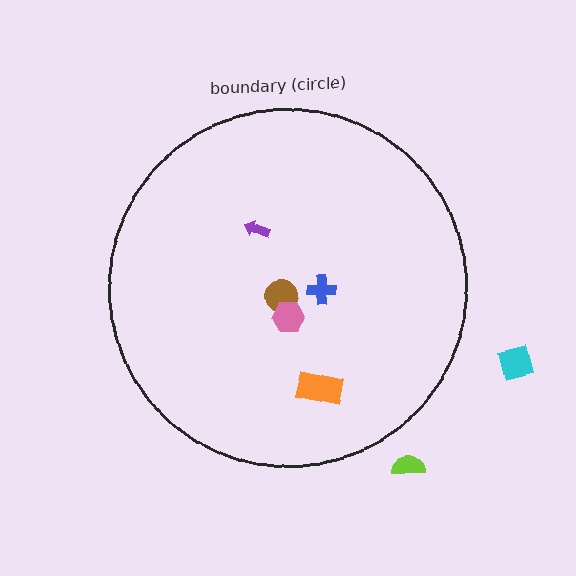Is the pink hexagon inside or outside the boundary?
Inside.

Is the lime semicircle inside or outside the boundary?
Outside.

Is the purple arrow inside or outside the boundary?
Inside.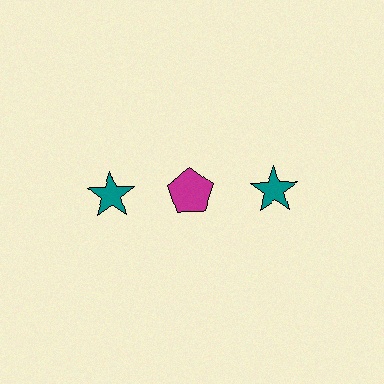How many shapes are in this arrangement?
There are 3 shapes arranged in a grid pattern.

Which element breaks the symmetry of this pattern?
The magenta pentagon in the top row, second from left column breaks the symmetry. All other shapes are teal stars.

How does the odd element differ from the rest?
It differs in both color (magenta instead of teal) and shape (pentagon instead of star).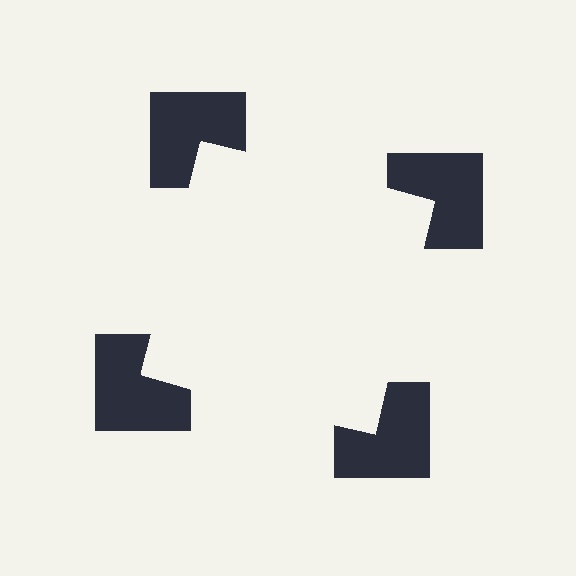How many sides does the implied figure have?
4 sides.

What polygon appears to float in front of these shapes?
An illusory square — its edges are inferred from the aligned wedge cuts in the notched squares, not physically drawn.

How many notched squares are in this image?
There are 4 — one at each vertex of the illusory square.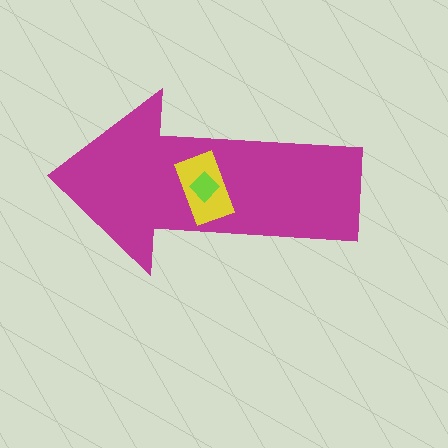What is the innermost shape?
The lime diamond.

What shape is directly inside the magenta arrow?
The yellow rectangle.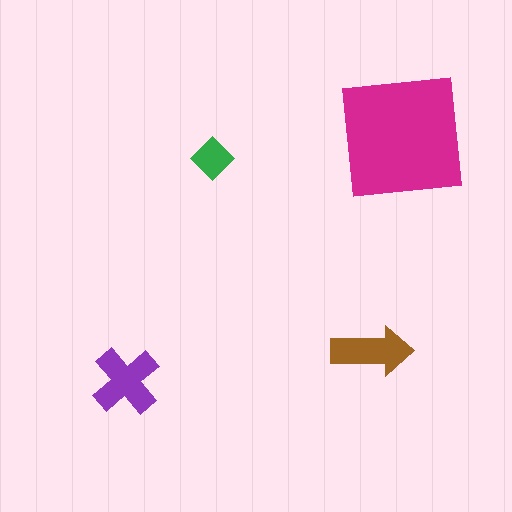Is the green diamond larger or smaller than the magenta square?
Smaller.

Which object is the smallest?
The green diamond.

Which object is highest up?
The magenta square is topmost.